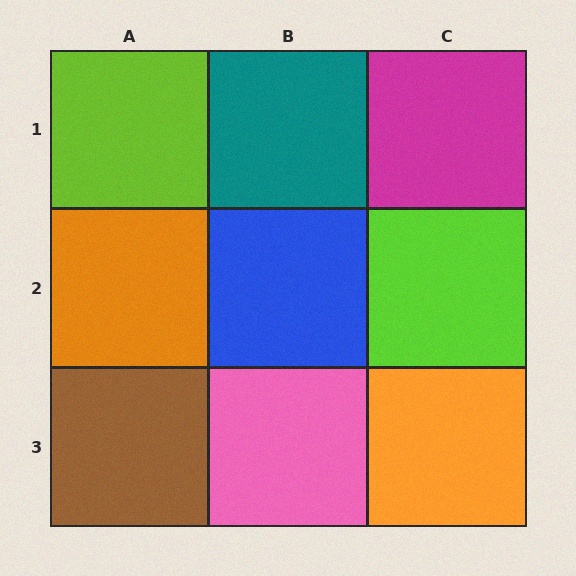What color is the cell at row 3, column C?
Orange.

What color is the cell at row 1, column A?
Lime.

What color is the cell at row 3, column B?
Pink.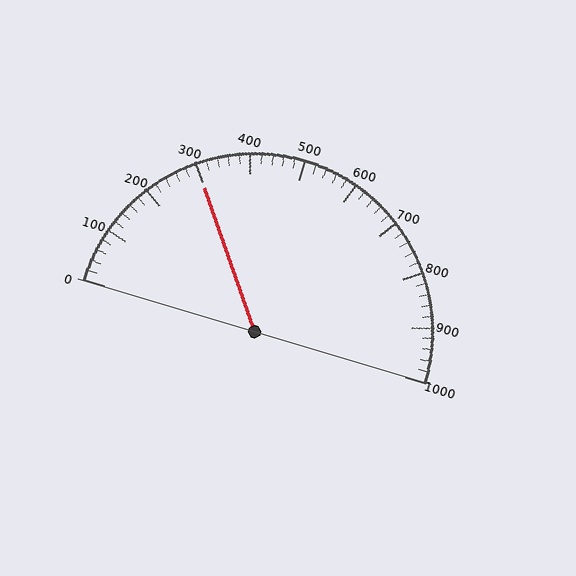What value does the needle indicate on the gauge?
The needle indicates approximately 300.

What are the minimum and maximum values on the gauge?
The gauge ranges from 0 to 1000.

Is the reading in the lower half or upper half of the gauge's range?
The reading is in the lower half of the range (0 to 1000).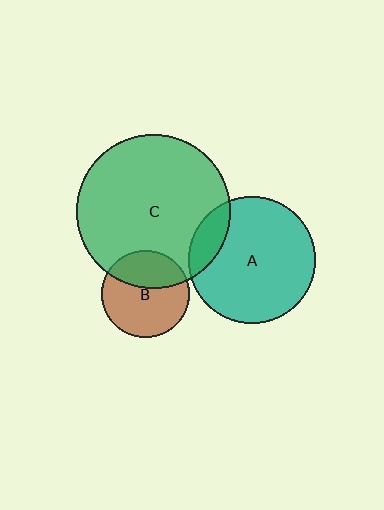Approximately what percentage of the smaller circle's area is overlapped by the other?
Approximately 35%.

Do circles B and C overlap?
Yes.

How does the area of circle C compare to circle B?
Approximately 3.1 times.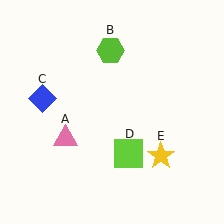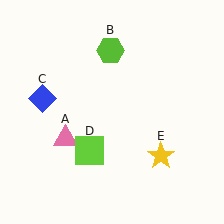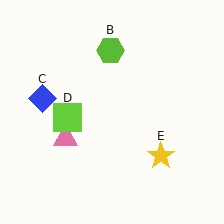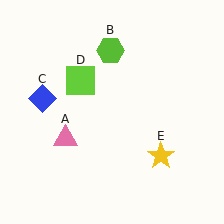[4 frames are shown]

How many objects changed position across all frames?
1 object changed position: lime square (object D).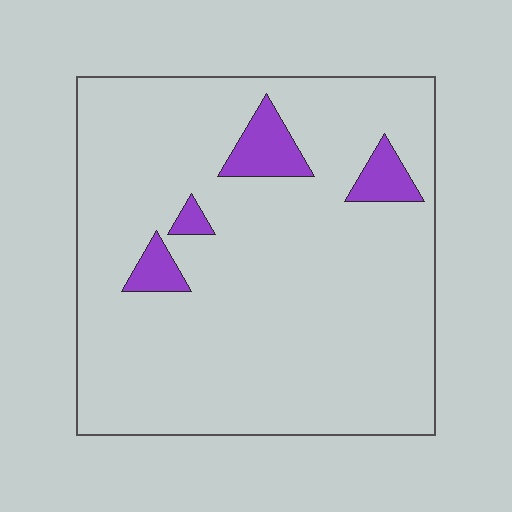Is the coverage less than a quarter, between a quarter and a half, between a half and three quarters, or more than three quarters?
Less than a quarter.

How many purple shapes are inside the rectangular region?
4.